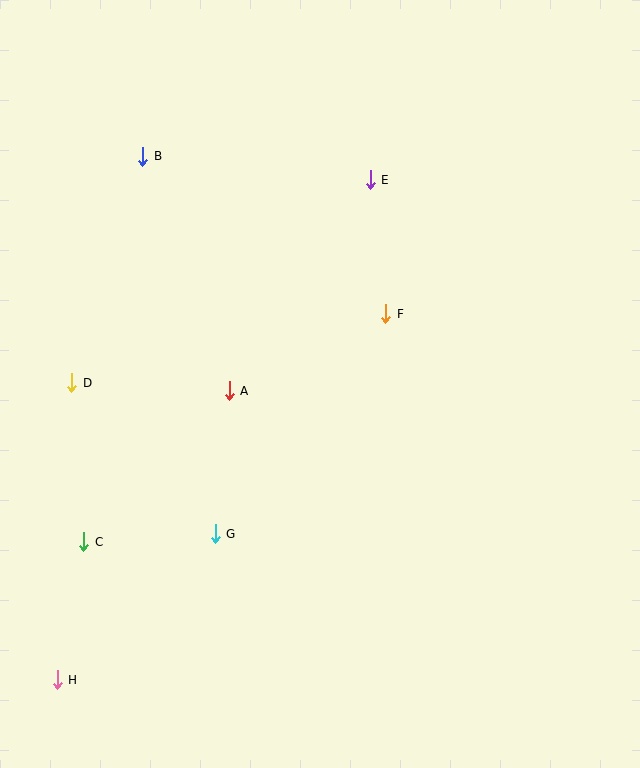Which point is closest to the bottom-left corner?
Point H is closest to the bottom-left corner.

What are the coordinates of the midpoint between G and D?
The midpoint between G and D is at (144, 458).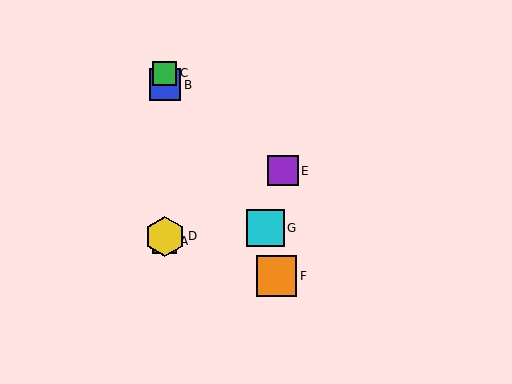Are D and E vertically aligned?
No, D is at x≈165 and E is at x≈283.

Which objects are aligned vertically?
Objects A, B, C, D are aligned vertically.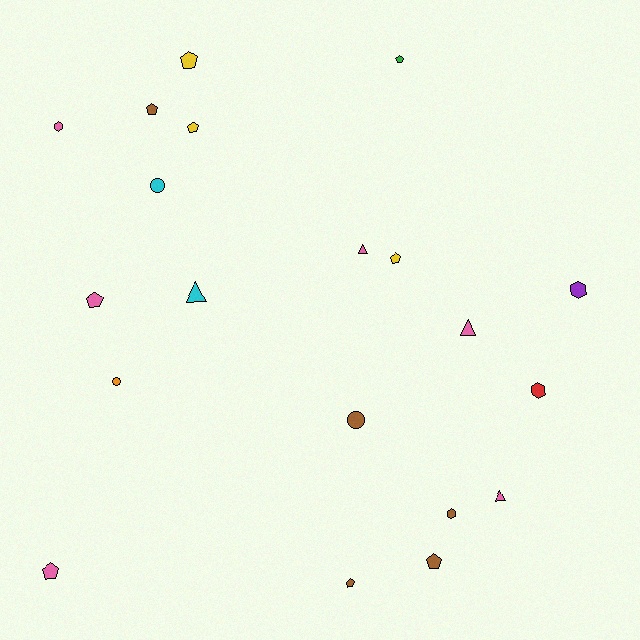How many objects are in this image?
There are 20 objects.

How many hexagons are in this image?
There are 4 hexagons.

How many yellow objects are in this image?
There are 3 yellow objects.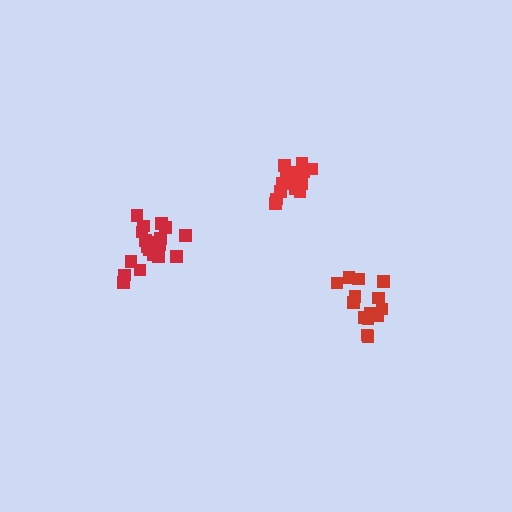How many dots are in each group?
Group 1: 14 dots, Group 2: 20 dots, Group 3: 17 dots (51 total).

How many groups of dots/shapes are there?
There are 3 groups.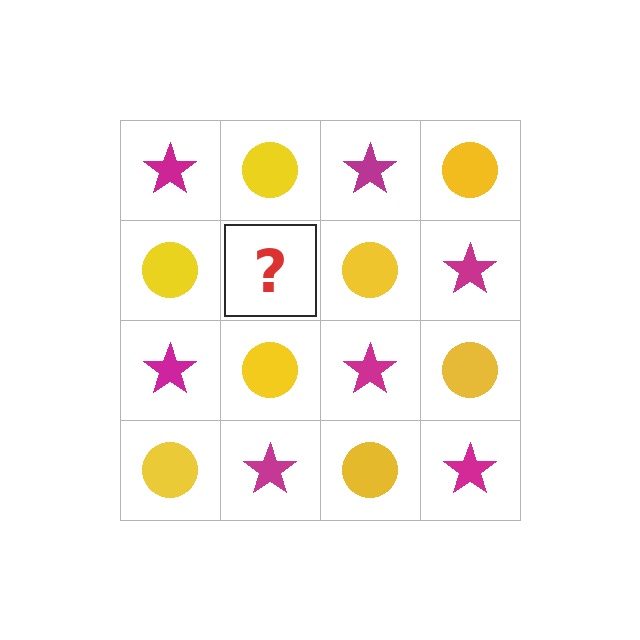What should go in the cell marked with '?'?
The missing cell should contain a magenta star.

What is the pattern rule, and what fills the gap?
The rule is that it alternates magenta star and yellow circle in a checkerboard pattern. The gap should be filled with a magenta star.